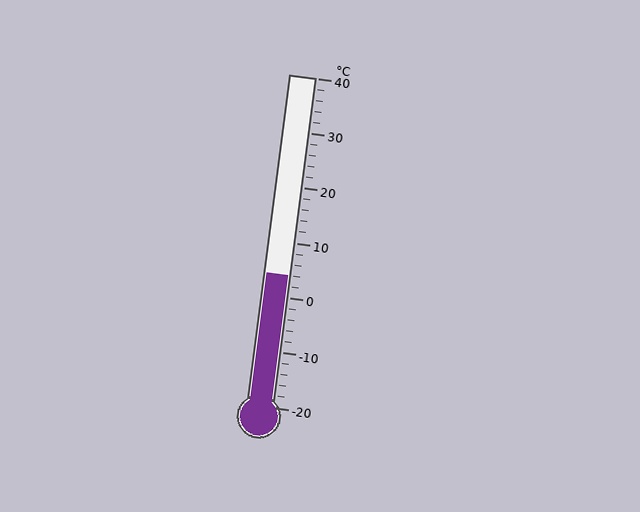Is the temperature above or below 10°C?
The temperature is below 10°C.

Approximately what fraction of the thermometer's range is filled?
The thermometer is filled to approximately 40% of its range.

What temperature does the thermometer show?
The thermometer shows approximately 4°C.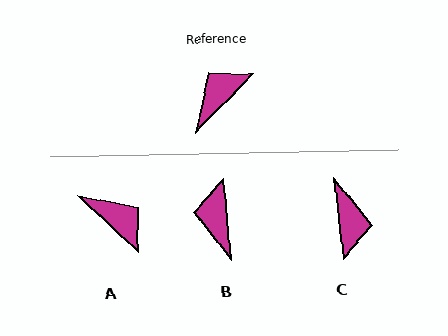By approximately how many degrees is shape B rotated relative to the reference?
Approximately 49 degrees counter-clockwise.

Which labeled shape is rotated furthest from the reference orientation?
C, about 130 degrees away.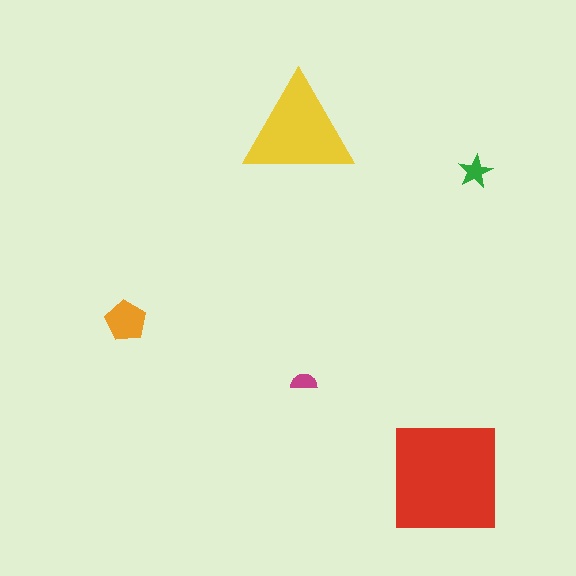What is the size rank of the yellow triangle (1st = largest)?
2nd.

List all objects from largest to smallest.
The red square, the yellow triangle, the orange pentagon, the green star, the magenta semicircle.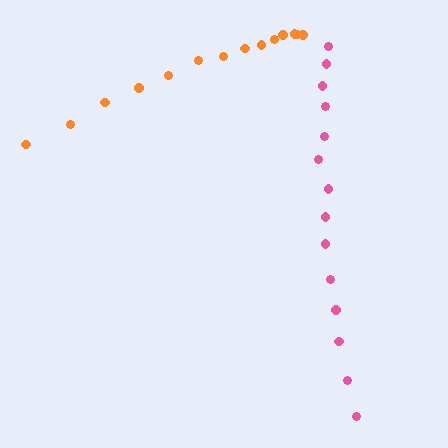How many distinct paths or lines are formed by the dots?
There are 2 distinct paths.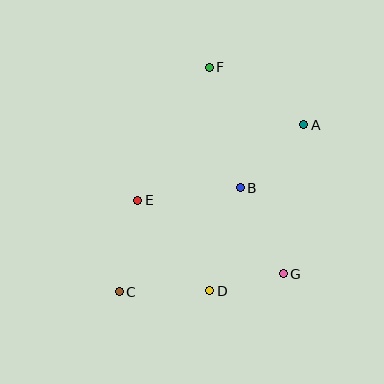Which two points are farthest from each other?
Points A and C are farthest from each other.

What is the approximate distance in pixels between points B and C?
The distance between B and C is approximately 160 pixels.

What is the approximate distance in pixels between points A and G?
The distance between A and G is approximately 150 pixels.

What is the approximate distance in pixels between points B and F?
The distance between B and F is approximately 125 pixels.